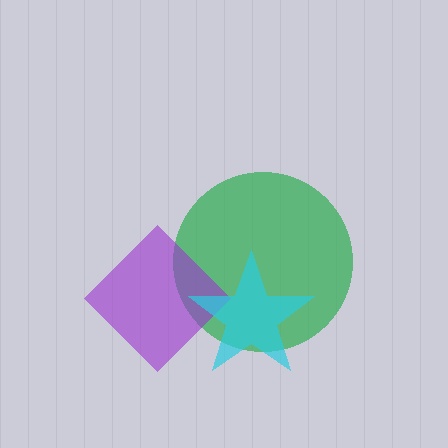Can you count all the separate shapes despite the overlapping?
Yes, there are 3 separate shapes.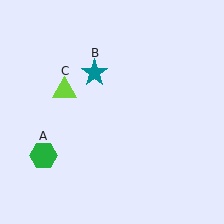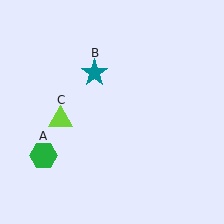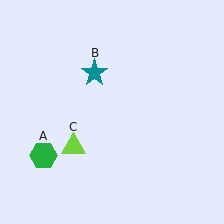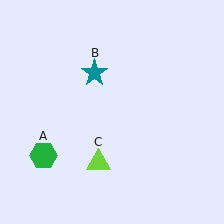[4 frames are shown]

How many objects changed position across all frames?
1 object changed position: lime triangle (object C).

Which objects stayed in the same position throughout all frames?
Green hexagon (object A) and teal star (object B) remained stationary.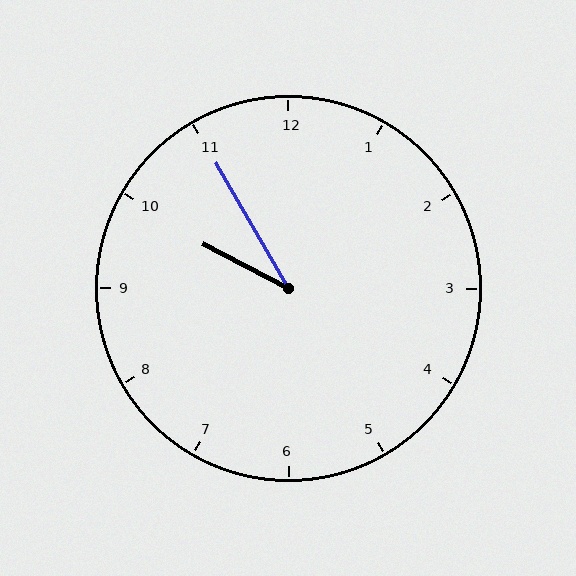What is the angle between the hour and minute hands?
Approximately 32 degrees.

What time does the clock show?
9:55.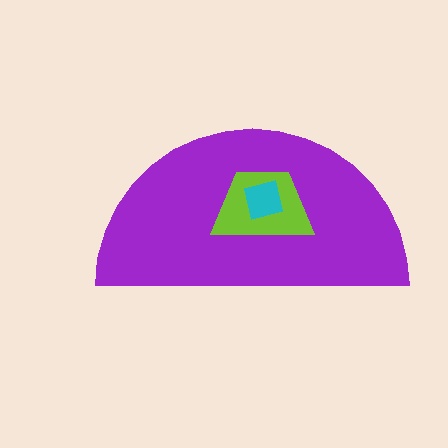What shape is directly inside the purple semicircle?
The lime trapezoid.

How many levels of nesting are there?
3.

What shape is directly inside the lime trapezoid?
The cyan square.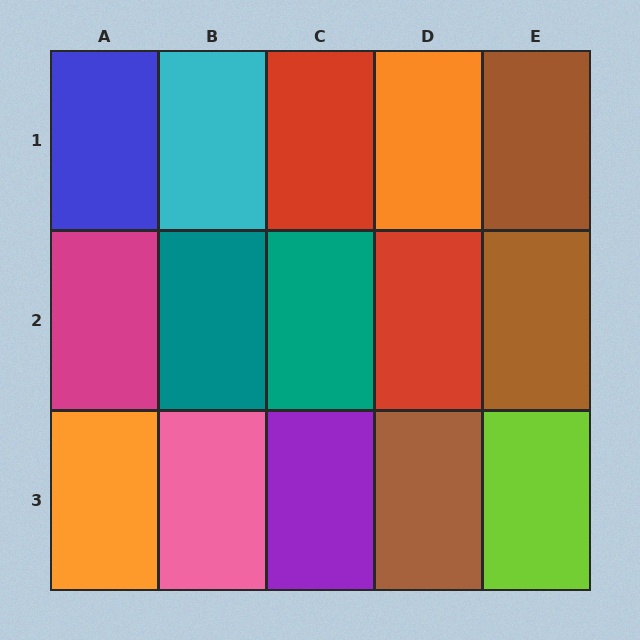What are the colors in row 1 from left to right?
Blue, cyan, red, orange, brown.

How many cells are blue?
1 cell is blue.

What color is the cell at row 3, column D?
Brown.